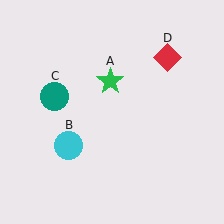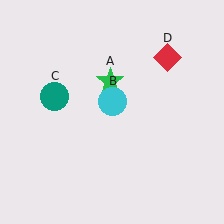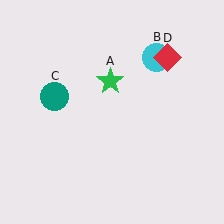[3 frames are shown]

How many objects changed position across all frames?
1 object changed position: cyan circle (object B).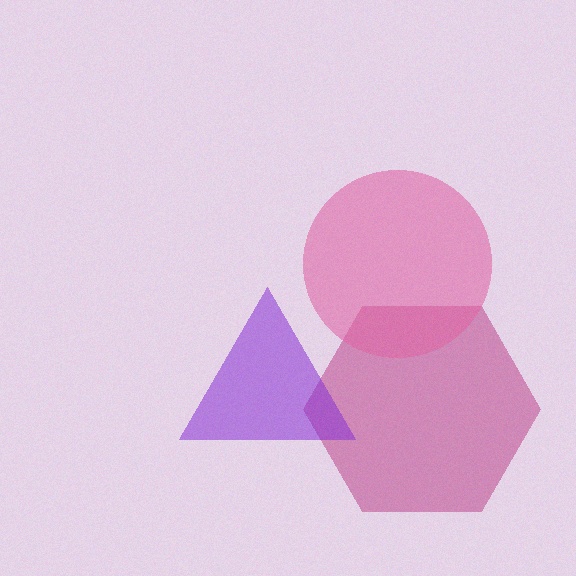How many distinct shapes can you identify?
There are 3 distinct shapes: a magenta hexagon, a pink circle, a purple triangle.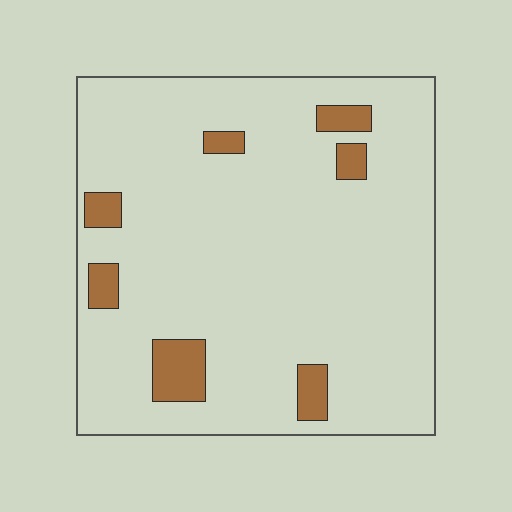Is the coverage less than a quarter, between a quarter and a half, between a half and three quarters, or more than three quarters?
Less than a quarter.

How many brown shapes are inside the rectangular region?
7.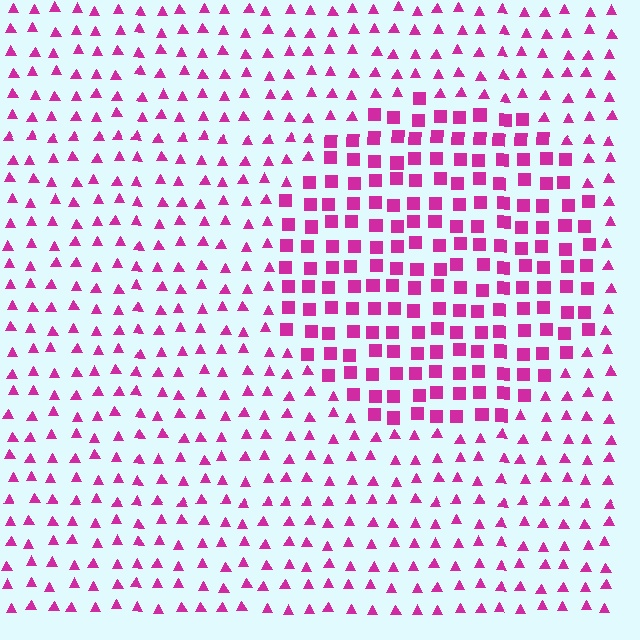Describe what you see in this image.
The image is filled with small magenta elements arranged in a uniform grid. A circle-shaped region contains squares, while the surrounding area contains triangles. The boundary is defined purely by the change in element shape.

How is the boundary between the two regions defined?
The boundary is defined by a change in element shape: squares inside vs. triangles outside. All elements share the same color and spacing.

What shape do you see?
I see a circle.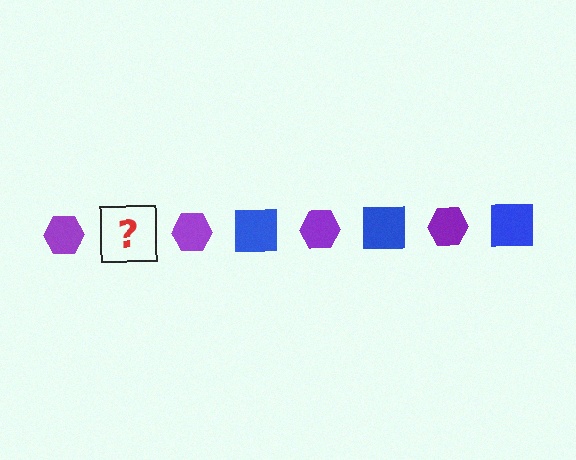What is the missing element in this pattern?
The missing element is a blue square.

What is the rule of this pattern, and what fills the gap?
The rule is that the pattern alternates between purple hexagon and blue square. The gap should be filled with a blue square.